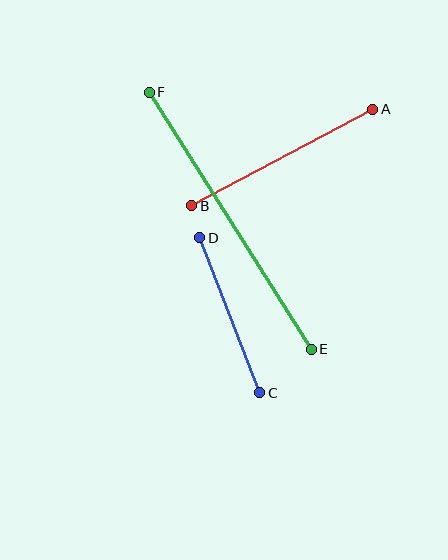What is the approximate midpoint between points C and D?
The midpoint is at approximately (230, 315) pixels.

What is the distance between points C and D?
The distance is approximately 167 pixels.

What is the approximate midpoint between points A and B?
The midpoint is at approximately (282, 157) pixels.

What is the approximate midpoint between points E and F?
The midpoint is at approximately (230, 221) pixels.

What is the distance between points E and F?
The distance is approximately 304 pixels.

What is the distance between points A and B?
The distance is approximately 205 pixels.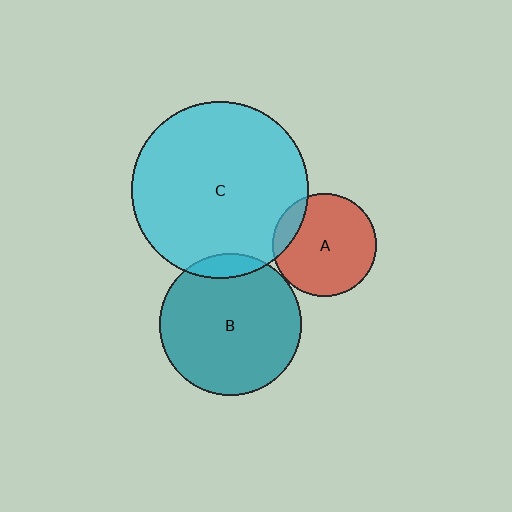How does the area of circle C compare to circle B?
Approximately 1.5 times.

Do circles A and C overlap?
Yes.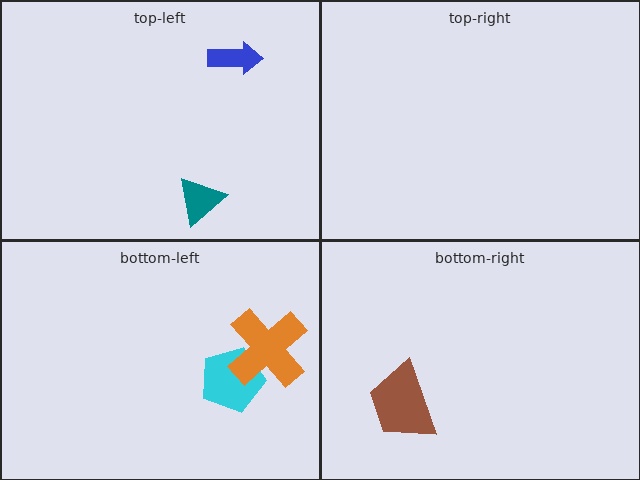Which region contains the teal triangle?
The top-left region.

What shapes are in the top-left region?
The teal triangle, the blue arrow.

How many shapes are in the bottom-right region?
1.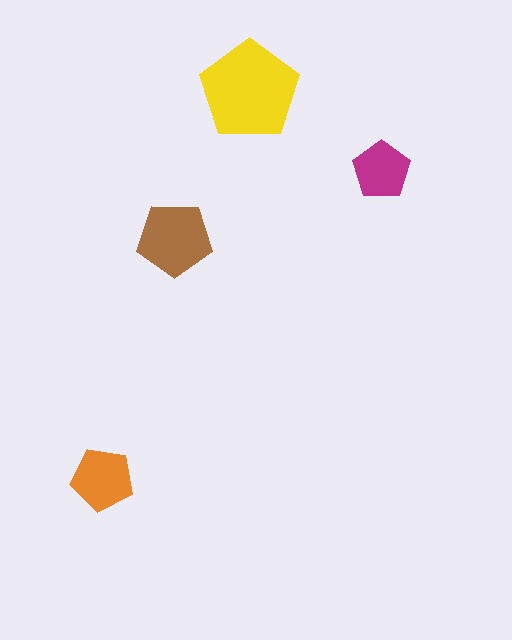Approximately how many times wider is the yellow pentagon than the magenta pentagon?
About 1.5 times wider.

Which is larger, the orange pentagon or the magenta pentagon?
The orange one.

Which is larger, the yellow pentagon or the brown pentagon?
The yellow one.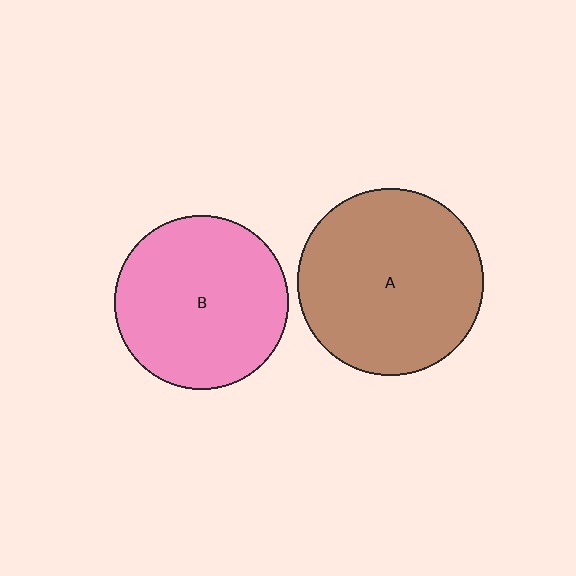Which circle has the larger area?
Circle A (brown).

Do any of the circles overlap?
No, none of the circles overlap.